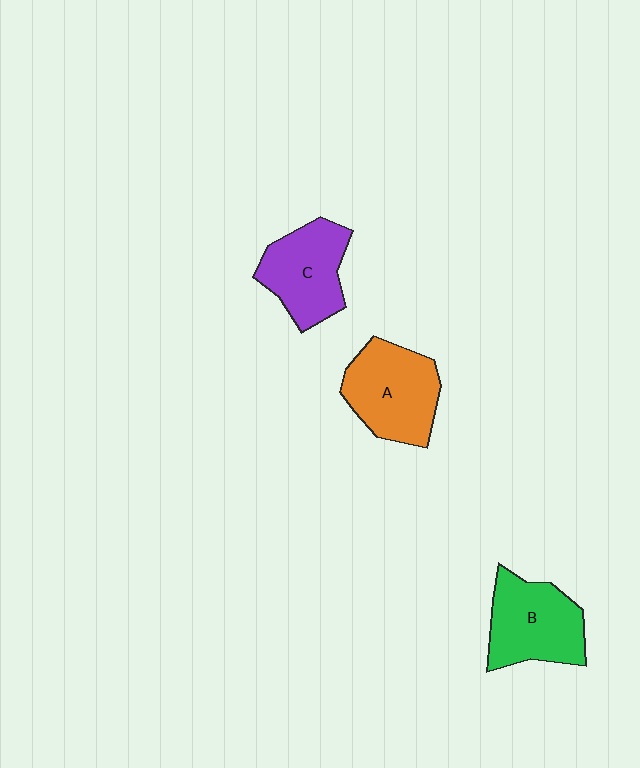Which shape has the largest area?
Shape A (orange).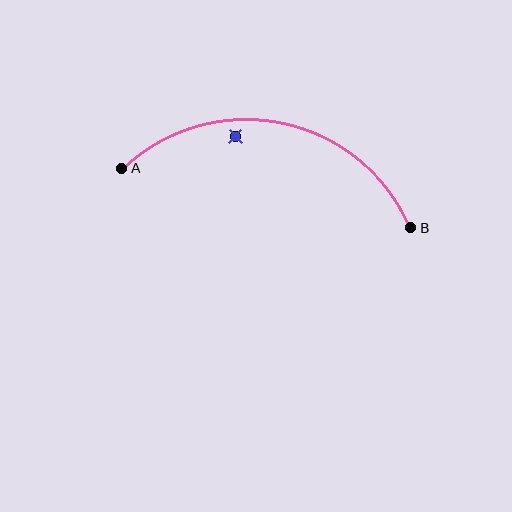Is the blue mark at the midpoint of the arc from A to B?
No — the blue mark does not lie on the arc at all. It sits slightly inside the curve.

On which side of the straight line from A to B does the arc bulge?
The arc bulges above the straight line connecting A and B.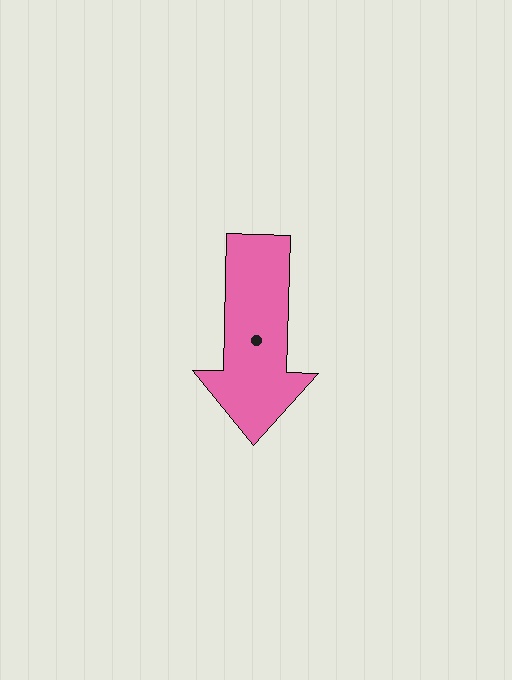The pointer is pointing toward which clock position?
Roughly 6 o'clock.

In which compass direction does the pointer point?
South.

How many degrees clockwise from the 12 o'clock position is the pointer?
Approximately 181 degrees.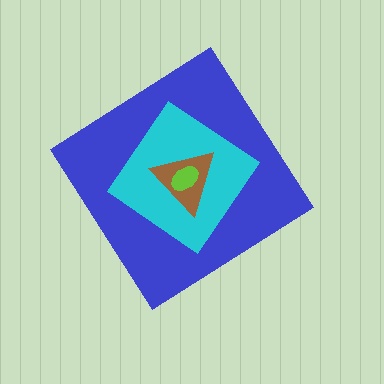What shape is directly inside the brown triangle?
The lime ellipse.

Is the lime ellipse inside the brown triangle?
Yes.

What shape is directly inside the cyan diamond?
The brown triangle.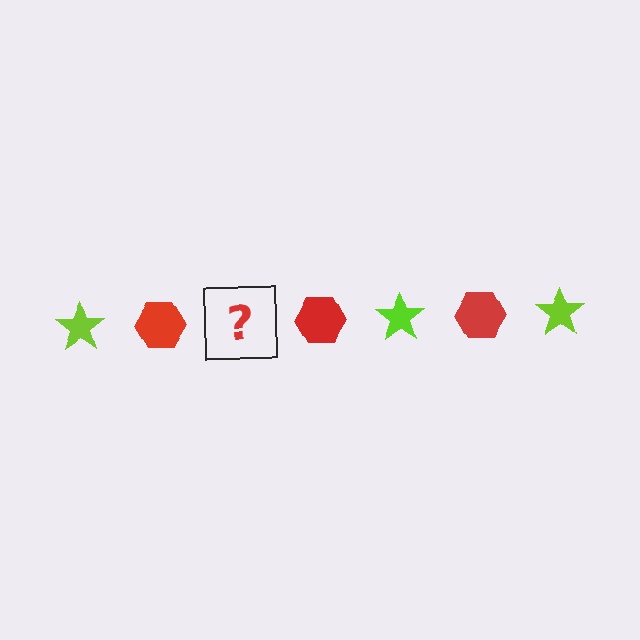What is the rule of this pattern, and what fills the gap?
The rule is that the pattern alternates between lime star and red hexagon. The gap should be filled with a lime star.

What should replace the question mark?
The question mark should be replaced with a lime star.